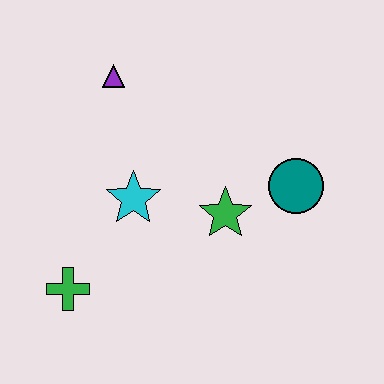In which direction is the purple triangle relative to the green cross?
The purple triangle is above the green cross.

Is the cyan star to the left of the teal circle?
Yes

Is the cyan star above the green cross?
Yes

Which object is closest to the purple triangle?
The cyan star is closest to the purple triangle.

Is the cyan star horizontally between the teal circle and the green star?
No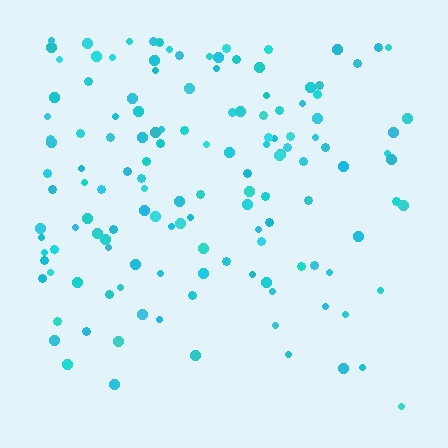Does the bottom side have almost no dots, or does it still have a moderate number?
Still a moderate number, just noticeably fewer than the top.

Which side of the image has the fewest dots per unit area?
The bottom.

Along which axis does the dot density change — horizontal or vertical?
Vertical.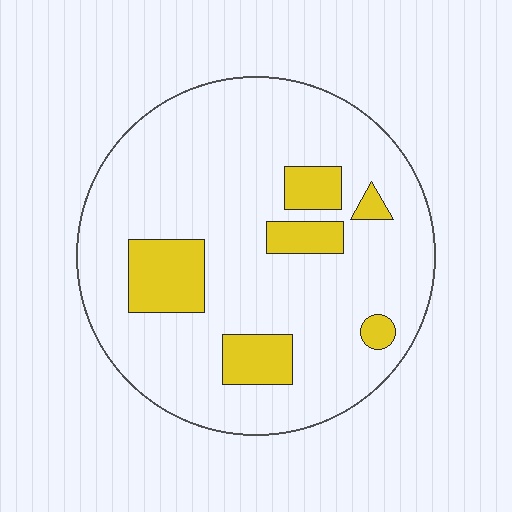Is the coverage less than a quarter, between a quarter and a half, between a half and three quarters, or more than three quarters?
Less than a quarter.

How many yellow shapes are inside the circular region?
6.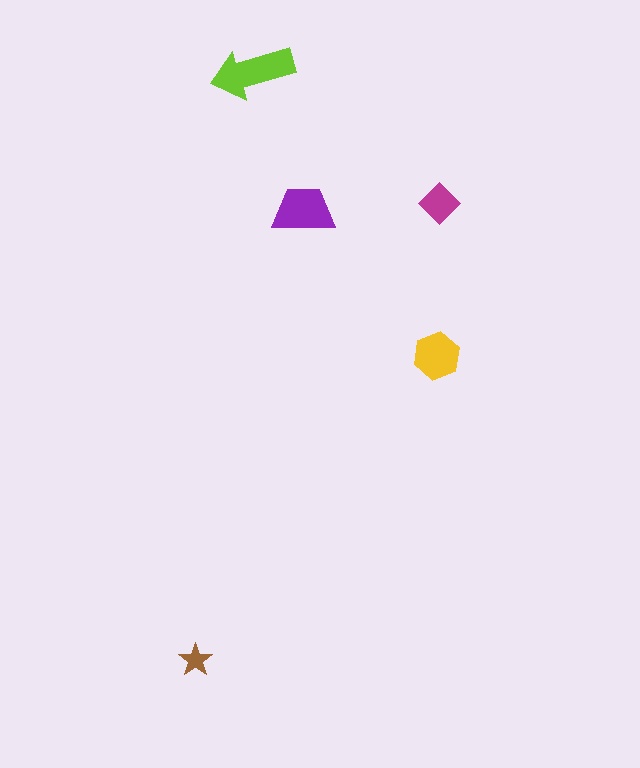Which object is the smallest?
The brown star.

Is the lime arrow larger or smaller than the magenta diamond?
Larger.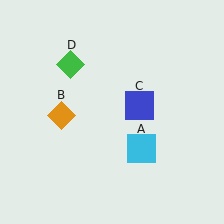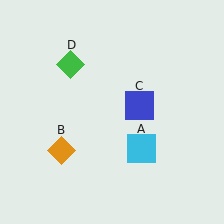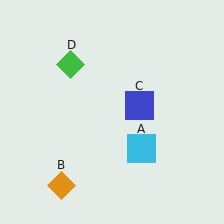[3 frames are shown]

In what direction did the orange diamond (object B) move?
The orange diamond (object B) moved down.